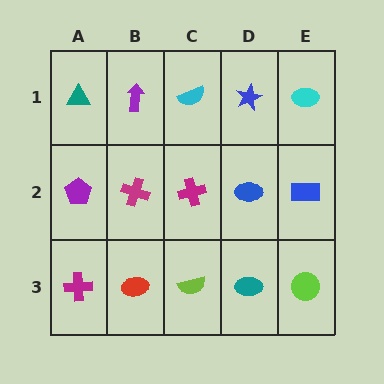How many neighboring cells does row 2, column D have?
4.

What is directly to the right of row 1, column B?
A cyan semicircle.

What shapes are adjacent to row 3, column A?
A purple pentagon (row 2, column A), a red ellipse (row 3, column B).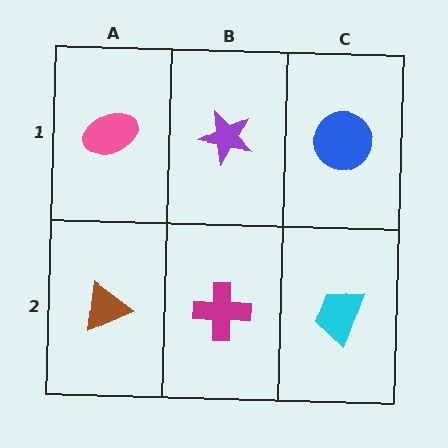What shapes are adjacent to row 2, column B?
A purple star (row 1, column B), a brown triangle (row 2, column A), a cyan trapezoid (row 2, column C).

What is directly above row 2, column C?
A blue circle.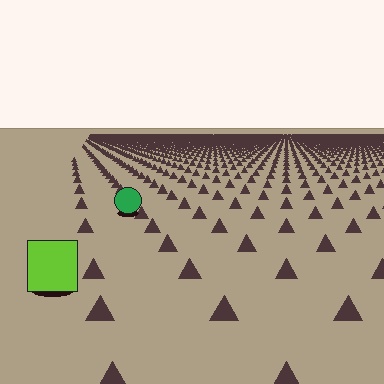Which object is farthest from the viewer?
The green circle is farthest from the viewer. It appears smaller and the ground texture around it is denser.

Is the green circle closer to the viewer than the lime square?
No. The lime square is closer — you can tell from the texture gradient: the ground texture is coarser near it.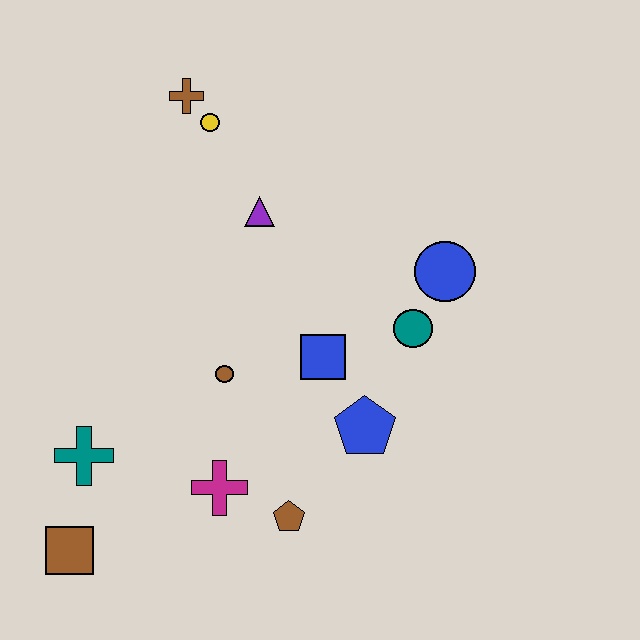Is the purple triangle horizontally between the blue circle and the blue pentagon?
No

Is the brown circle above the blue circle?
No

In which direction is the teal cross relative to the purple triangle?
The teal cross is below the purple triangle.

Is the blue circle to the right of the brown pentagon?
Yes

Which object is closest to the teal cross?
The brown square is closest to the teal cross.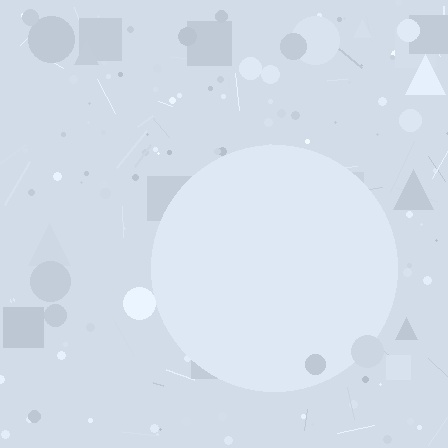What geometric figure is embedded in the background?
A circle is embedded in the background.